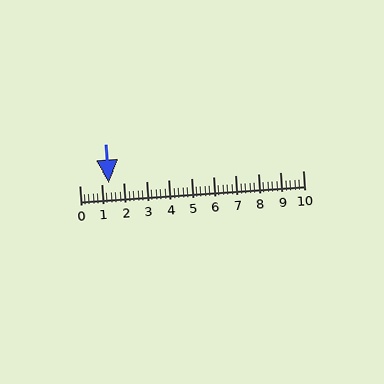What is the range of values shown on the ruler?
The ruler shows values from 0 to 10.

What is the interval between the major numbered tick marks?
The major tick marks are spaced 1 units apart.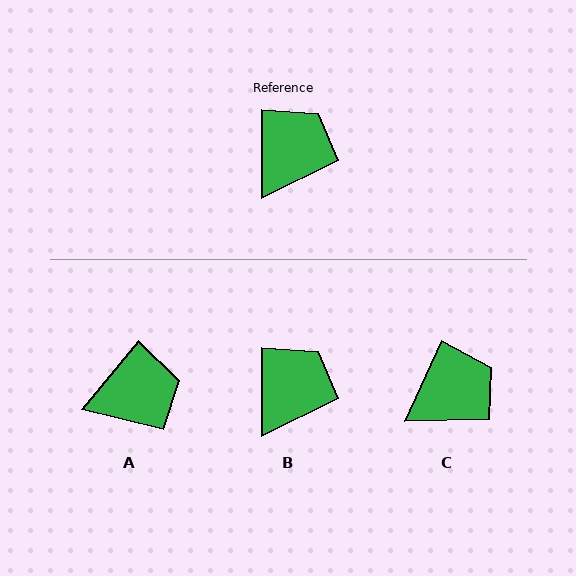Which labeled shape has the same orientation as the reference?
B.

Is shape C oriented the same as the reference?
No, it is off by about 25 degrees.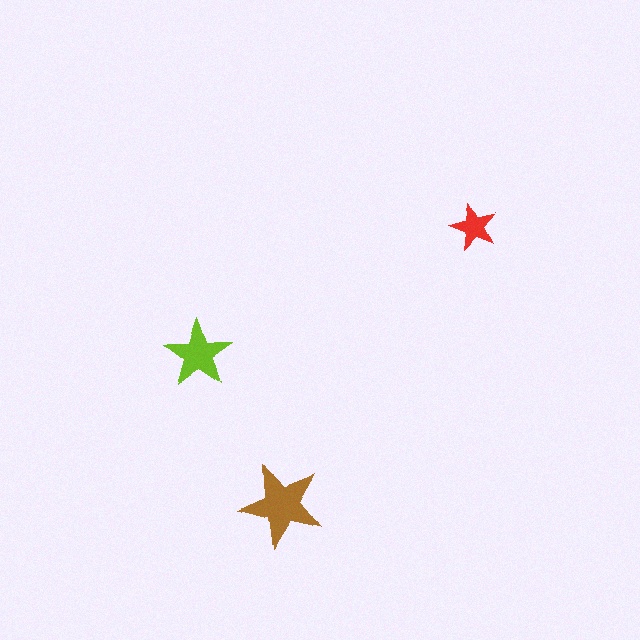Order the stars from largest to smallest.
the brown one, the lime one, the red one.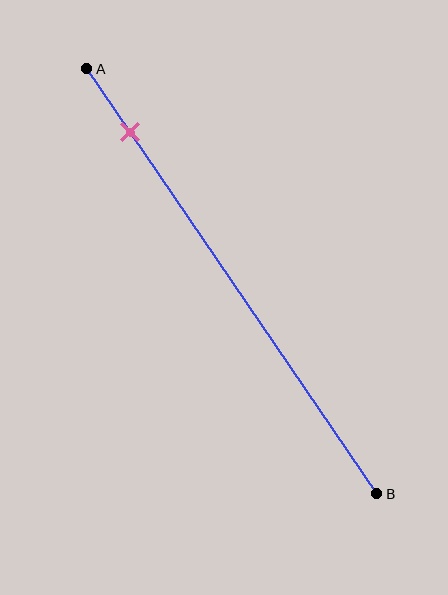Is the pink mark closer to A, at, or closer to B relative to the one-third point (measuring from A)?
The pink mark is closer to point A than the one-third point of segment AB.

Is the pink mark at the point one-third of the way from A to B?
No, the mark is at about 15% from A, not at the 33% one-third point.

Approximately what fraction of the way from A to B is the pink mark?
The pink mark is approximately 15% of the way from A to B.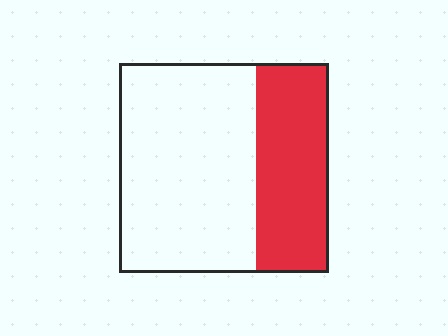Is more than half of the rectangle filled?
No.